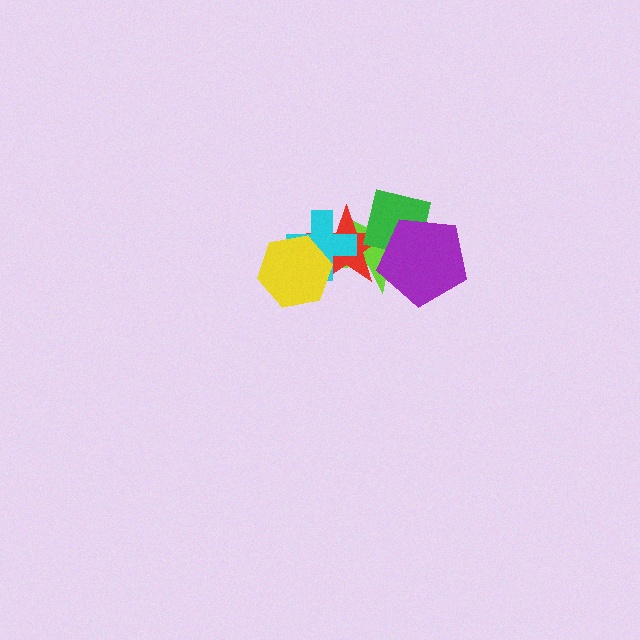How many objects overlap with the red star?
5 objects overlap with the red star.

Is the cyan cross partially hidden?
Yes, it is partially covered by another shape.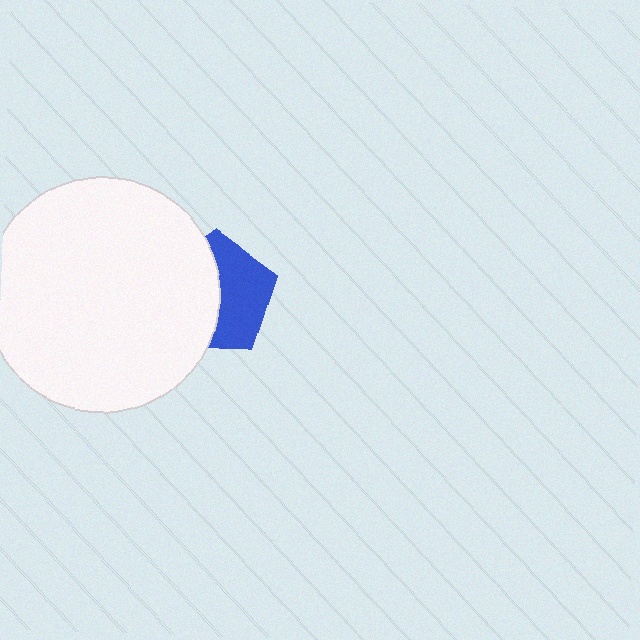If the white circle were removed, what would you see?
You would see the complete blue pentagon.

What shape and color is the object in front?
The object in front is a white circle.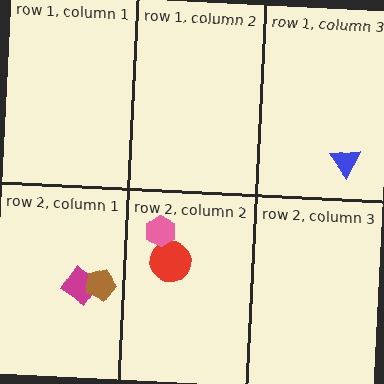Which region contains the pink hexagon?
The row 2, column 2 region.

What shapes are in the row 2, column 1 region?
The magenta diamond, the brown pentagon.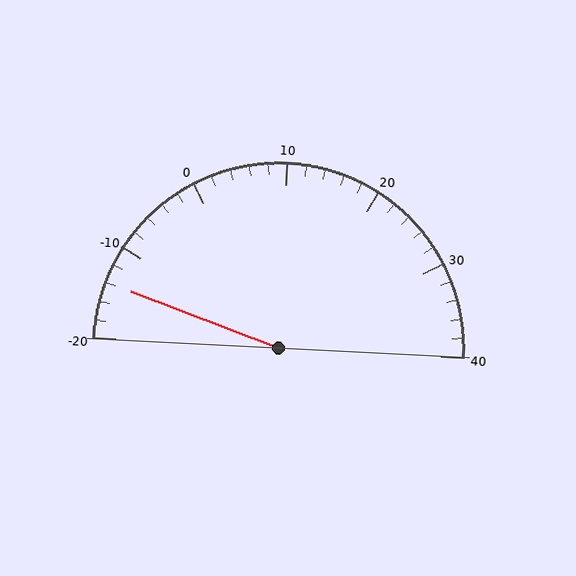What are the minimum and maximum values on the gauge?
The gauge ranges from -20 to 40.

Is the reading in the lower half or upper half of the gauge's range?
The reading is in the lower half of the range (-20 to 40).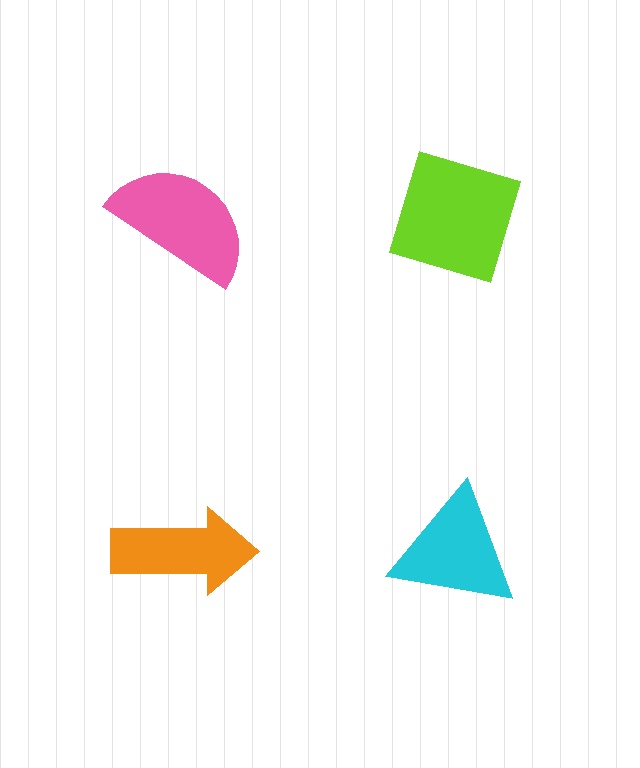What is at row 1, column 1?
A pink semicircle.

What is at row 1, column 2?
A lime diamond.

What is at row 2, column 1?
An orange arrow.